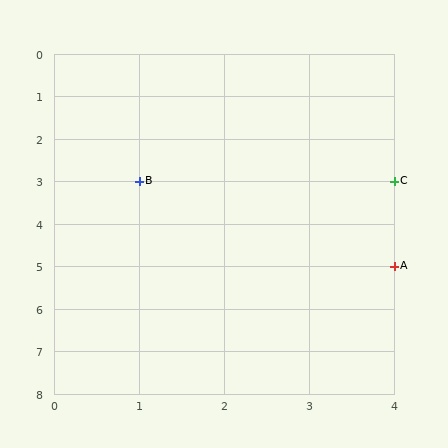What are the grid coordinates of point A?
Point A is at grid coordinates (4, 5).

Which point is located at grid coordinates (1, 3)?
Point B is at (1, 3).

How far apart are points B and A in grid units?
Points B and A are 3 columns and 2 rows apart (about 3.6 grid units diagonally).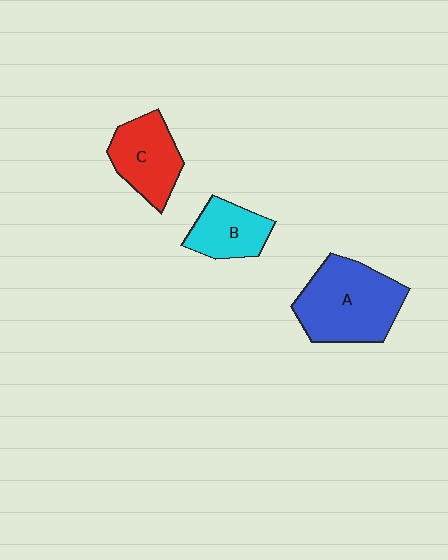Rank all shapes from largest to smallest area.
From largest to smallest: A (blue), C (red), B (cyan).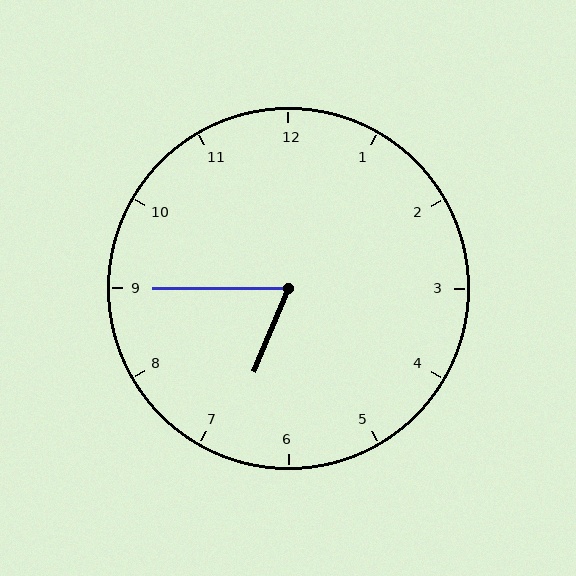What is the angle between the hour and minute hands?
Approximately 68 degrees.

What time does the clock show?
6:45.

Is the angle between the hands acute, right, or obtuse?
It is acute.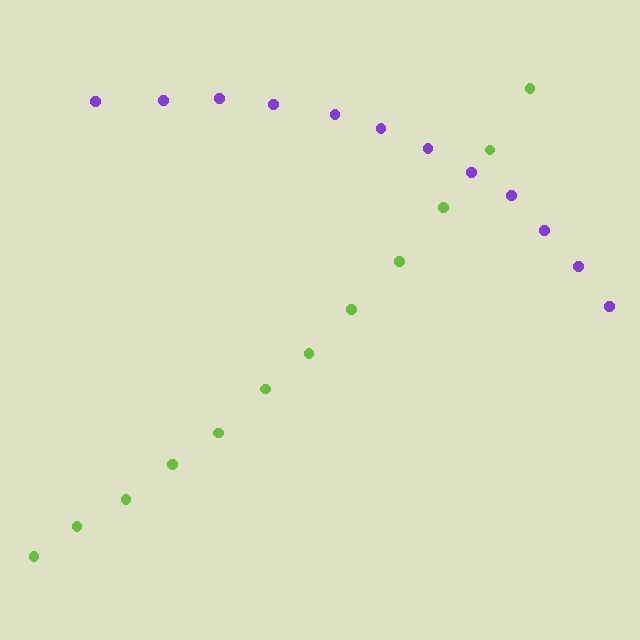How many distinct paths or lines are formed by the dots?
There are 2 distinct paths.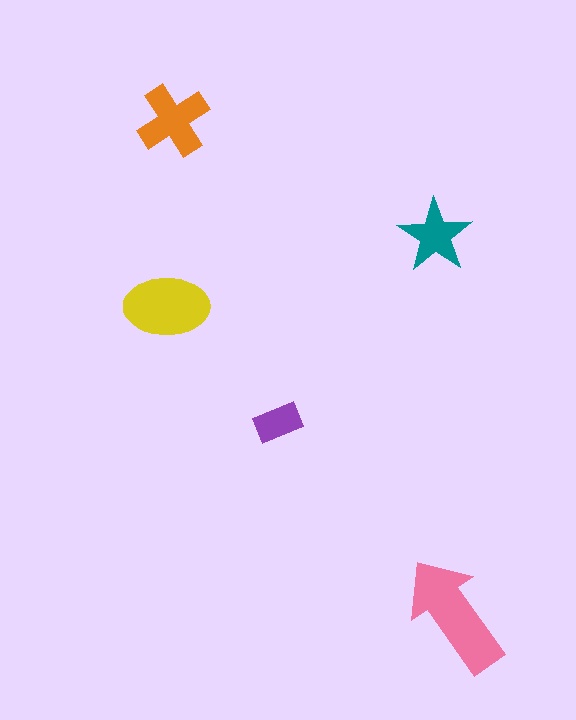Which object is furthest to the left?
The yellow ellipse is leftmost.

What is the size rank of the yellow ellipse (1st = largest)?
2nd.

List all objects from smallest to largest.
The purple rectangle, the teal star, the orange cross, the yellow ellipse, the pink arrow.